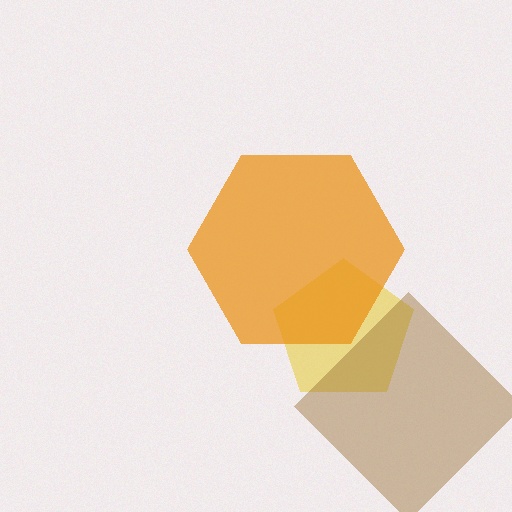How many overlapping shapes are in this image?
There are 3 overlapping shapes in the image.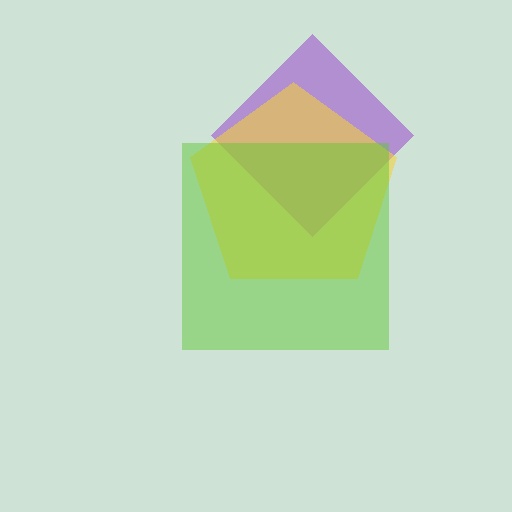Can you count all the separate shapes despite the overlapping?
Yes, there are 3 separate shapes.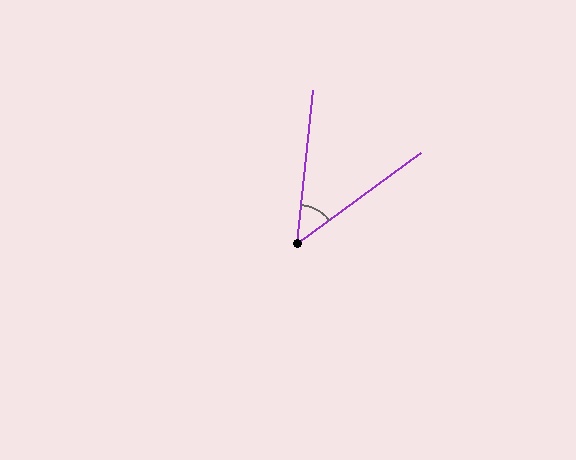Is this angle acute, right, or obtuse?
It is acute.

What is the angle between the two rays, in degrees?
Approximately 48 degrees.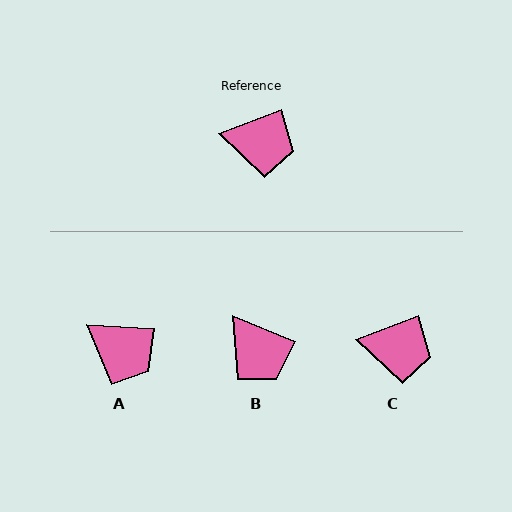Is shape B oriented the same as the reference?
No, it is off by about 42 degrees.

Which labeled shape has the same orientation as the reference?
C.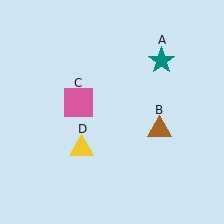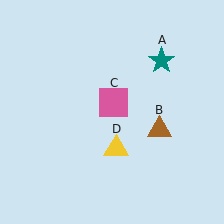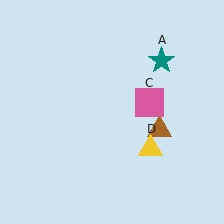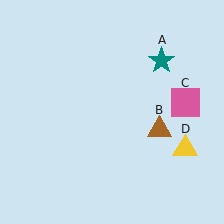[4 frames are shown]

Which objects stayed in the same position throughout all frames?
Teal star (object A) and brown triangle (object B) remained stationary.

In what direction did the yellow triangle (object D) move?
The yellow triangle (object D) moved right.